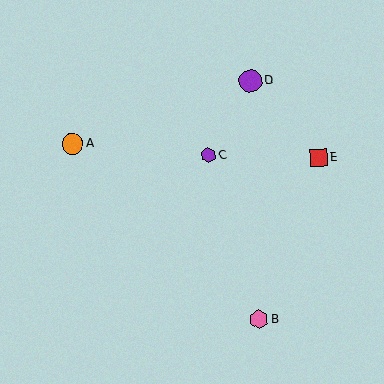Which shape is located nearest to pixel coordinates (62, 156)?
The orange circle (labeled A) at (72, 144) is nearest to that location.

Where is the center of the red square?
The center of the red square is at (319, 157).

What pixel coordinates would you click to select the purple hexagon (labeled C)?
Click at (208, 155) to select the purple hexagon C.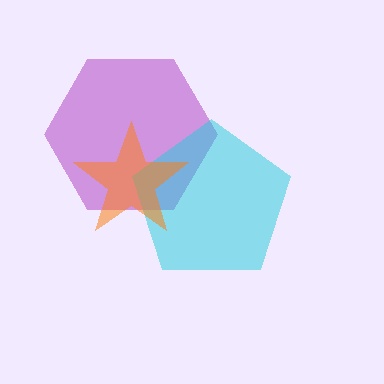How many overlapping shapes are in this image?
There are 3 overlapping shapes in the image.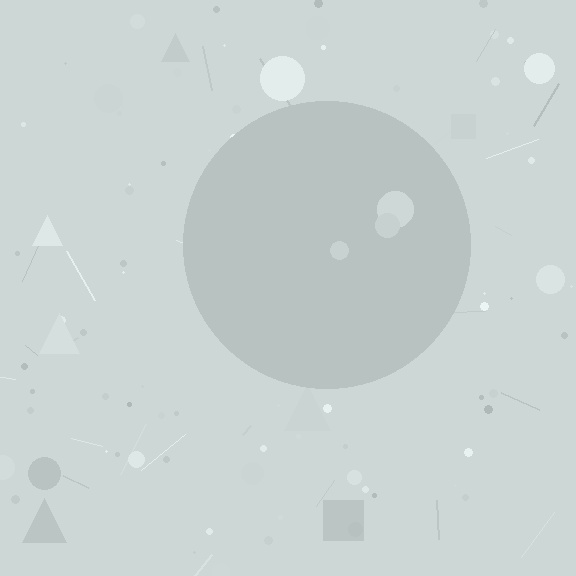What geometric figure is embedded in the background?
A circle is embedded in the background.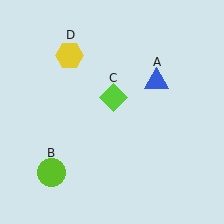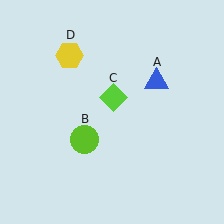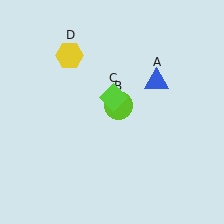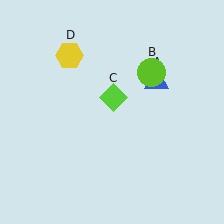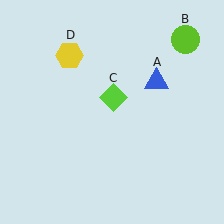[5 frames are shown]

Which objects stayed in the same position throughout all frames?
Blue triangle (object A) and lime diamond (object C) and yellow hexagon (object D) remained stationary.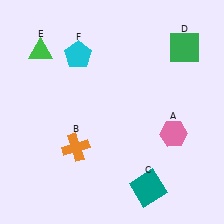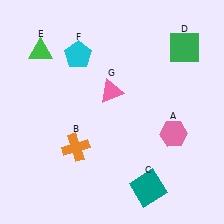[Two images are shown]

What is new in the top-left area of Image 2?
A pink triangle (G) was added in the top-left area of Image 2.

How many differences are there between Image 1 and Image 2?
There is 1 difference between the two images.